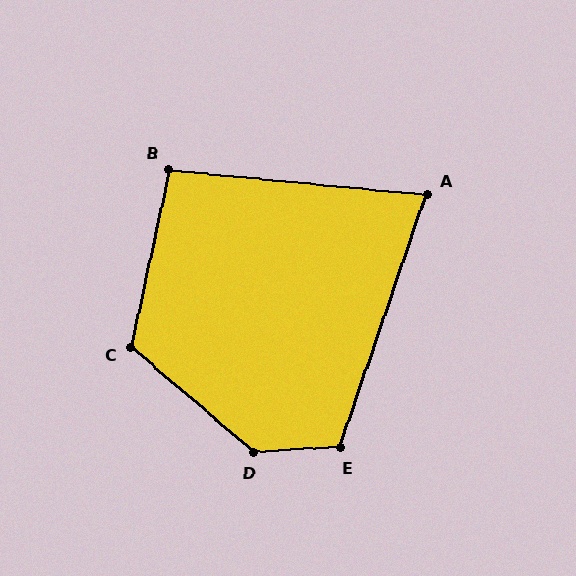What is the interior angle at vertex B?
Approximately 97 degrees (obtuse).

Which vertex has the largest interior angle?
D, at approximately 136 degrees.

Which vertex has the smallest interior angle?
A, at approximately 76 degrees.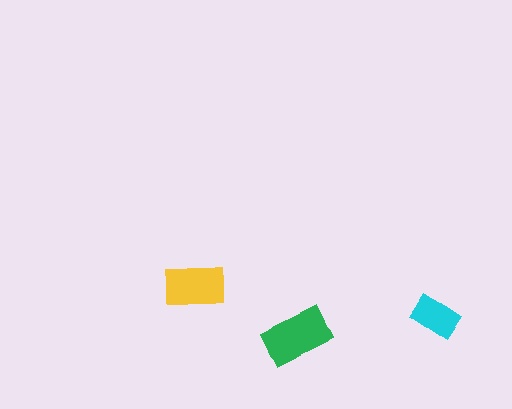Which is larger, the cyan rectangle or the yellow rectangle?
The yellow one.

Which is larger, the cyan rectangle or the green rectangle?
The green one.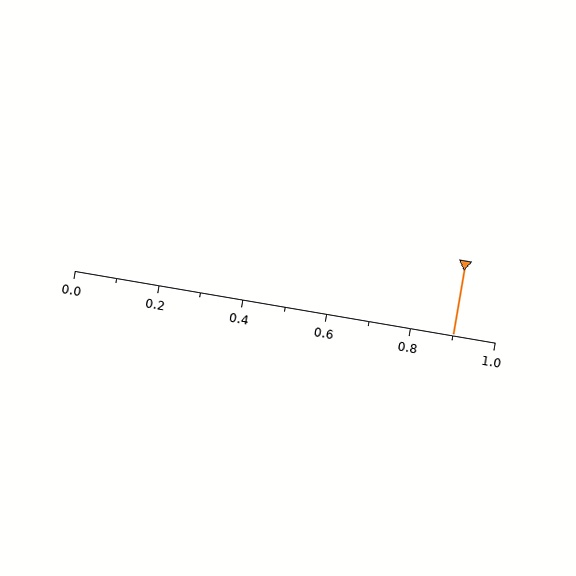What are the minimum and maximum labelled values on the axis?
The axis runs from 0.0 to 1.0.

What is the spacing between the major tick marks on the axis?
The major ticks are spaced 0.2 apart.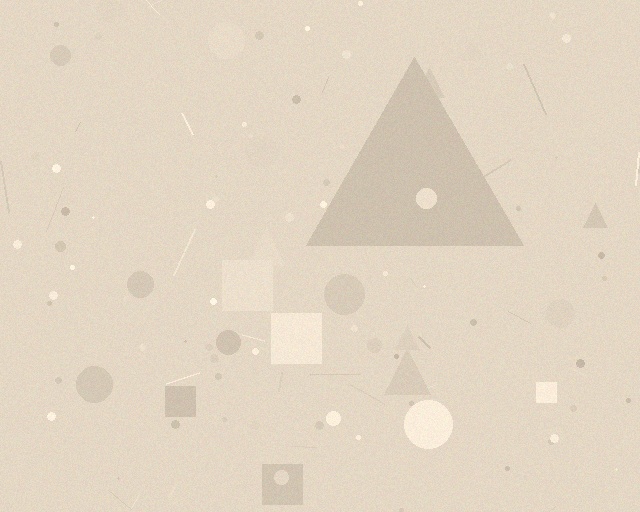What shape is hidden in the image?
A triangle is hidden in the image.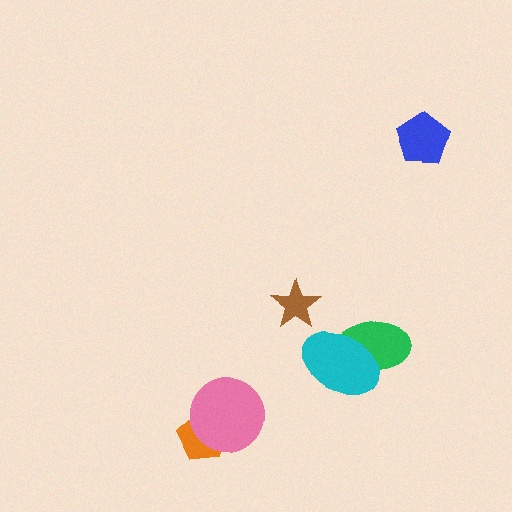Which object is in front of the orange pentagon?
The pink circle is in front of the orange pentagon.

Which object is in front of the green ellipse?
The cyan ellipse is in front of the green ellipse.